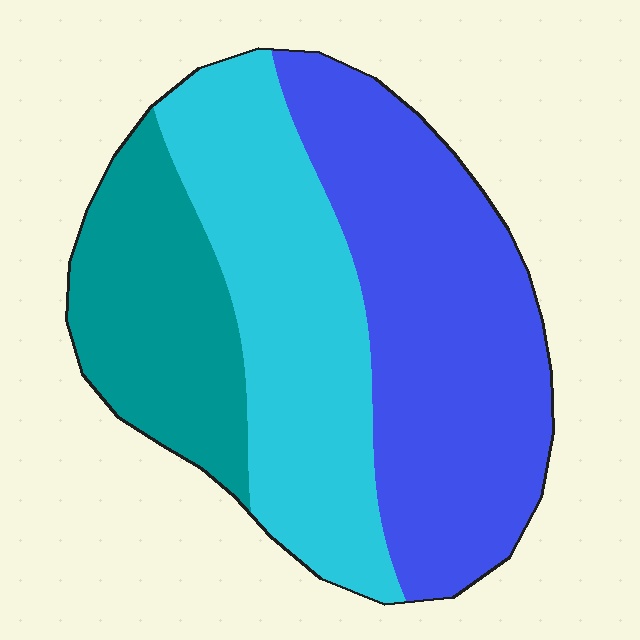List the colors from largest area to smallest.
From largest to smallest: blue, cyan, teal.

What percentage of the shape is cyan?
Cyan takes up between a third and a half of the shape.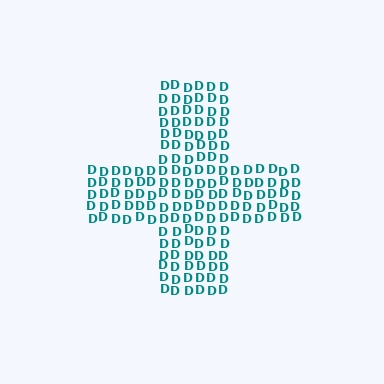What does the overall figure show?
The overall figure shows a cross.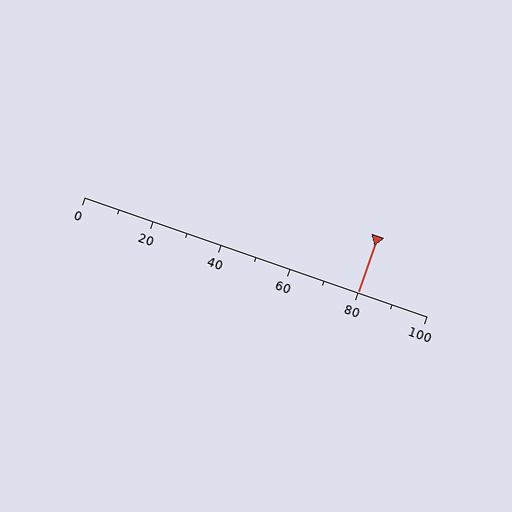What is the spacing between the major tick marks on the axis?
The major ticks are spaced 20 apart.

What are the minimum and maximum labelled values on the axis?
The axis runs from 0 to 100.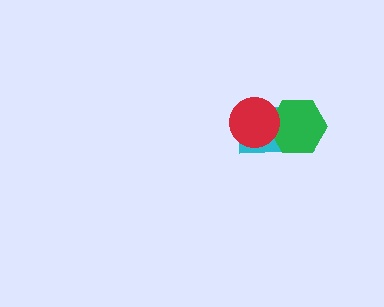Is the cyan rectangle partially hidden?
Yes, it is partially covered by another shape.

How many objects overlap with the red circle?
2 objects overlap with the red circle.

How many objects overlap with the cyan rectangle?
2 objects overlap with the cyan rectangle.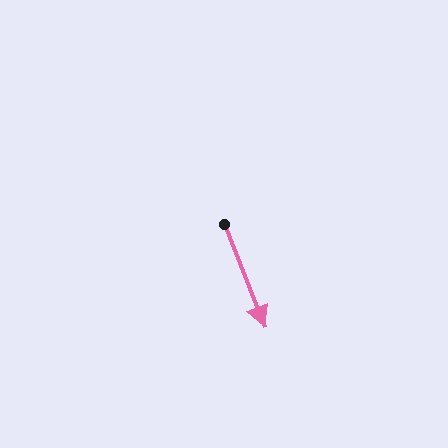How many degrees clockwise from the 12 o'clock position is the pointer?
Approximately 159 degrees.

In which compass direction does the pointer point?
South.